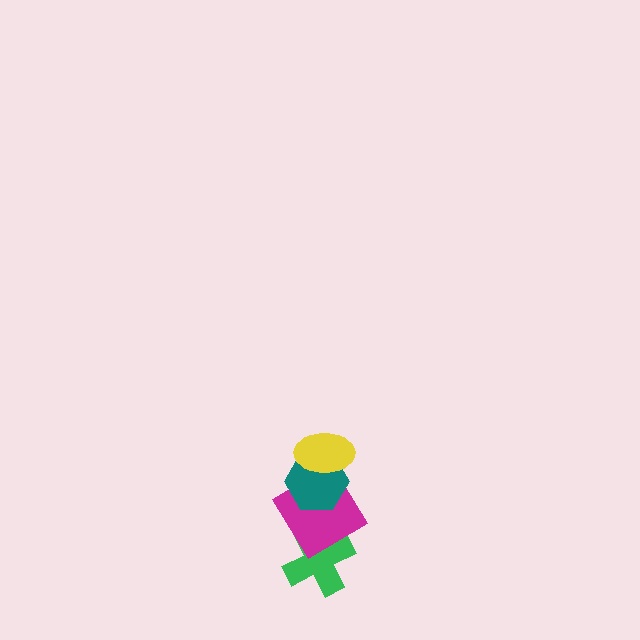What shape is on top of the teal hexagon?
The yellow ellipse is on top of the teal hexagon.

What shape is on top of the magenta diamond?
The teal hexagon is on top of the magenta diamond.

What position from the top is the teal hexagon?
The teal hexagon is 2nd from the top.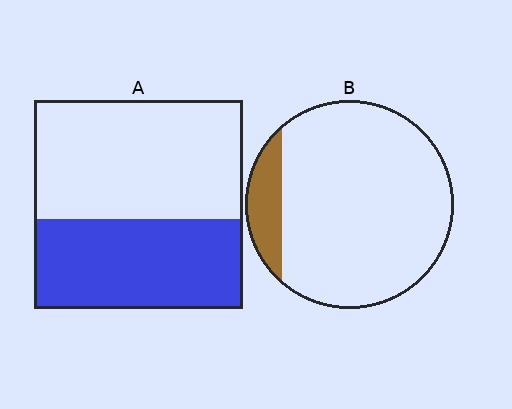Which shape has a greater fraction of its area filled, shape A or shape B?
Shape A.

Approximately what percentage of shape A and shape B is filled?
A is approximately 45% and B is approximately 10%.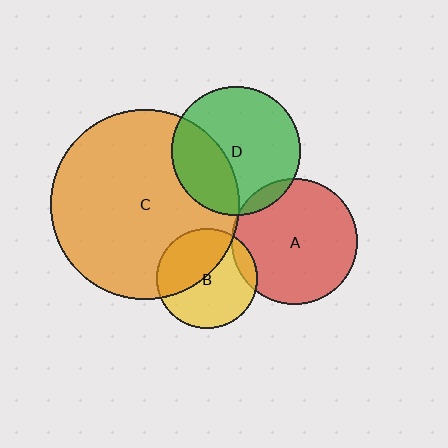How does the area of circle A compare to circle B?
Approximately 1.6 times.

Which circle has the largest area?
Circle C (orange).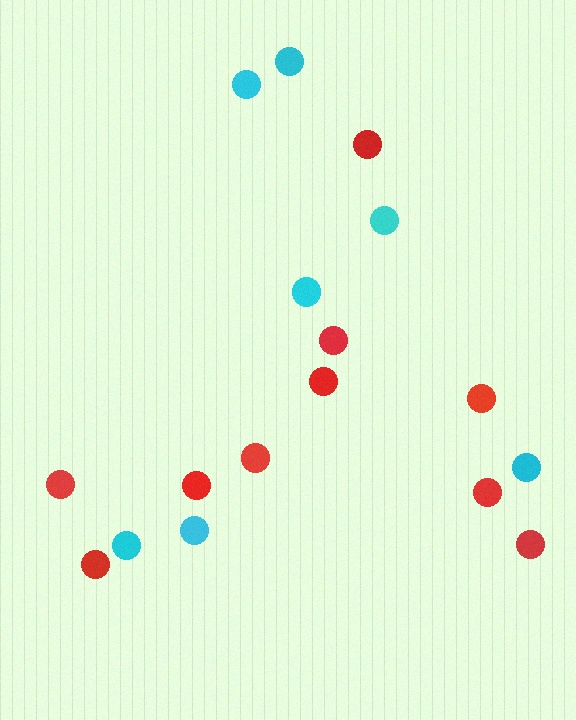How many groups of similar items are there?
There are 2 groups: one group of cyan circles (7) and one group of red circles (10).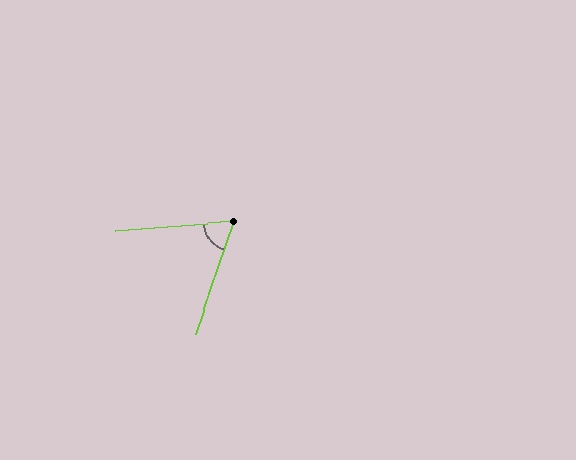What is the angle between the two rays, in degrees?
Approximately 66 degrees.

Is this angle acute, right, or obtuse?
It is acute.